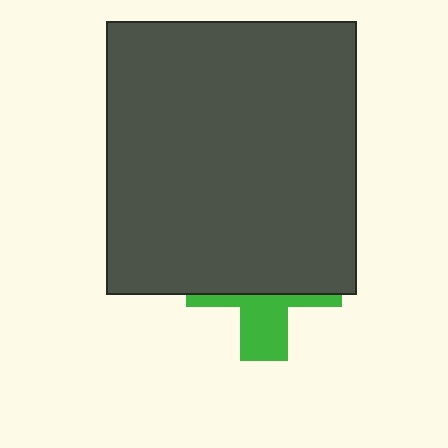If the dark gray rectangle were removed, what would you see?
You would see the complete green cross.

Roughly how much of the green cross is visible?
A small part of it is visible (roughly 35%).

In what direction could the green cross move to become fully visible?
The green cross could move down. That would shift it out from behind the dark gray rectangle entirely.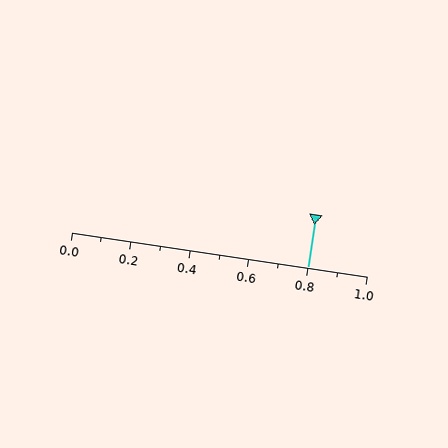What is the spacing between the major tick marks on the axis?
The major ticks are spaced 0.2 apart.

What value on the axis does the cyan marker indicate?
The marker indicates approximately 0.8.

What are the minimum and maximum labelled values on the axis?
The axis runs from 0.0 to 1.0.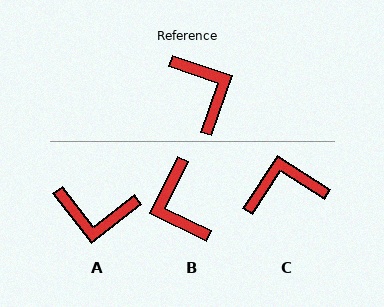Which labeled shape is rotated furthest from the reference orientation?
B, about 173 degrees away.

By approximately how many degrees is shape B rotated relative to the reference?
Approximately 173 degrees counter-clockwise.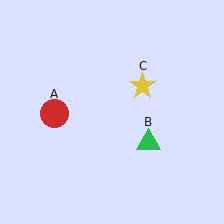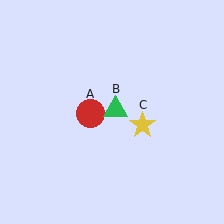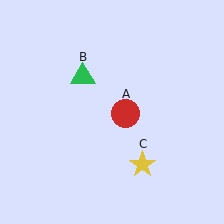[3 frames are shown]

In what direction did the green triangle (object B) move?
The green triangle (object B) moved up and to the left.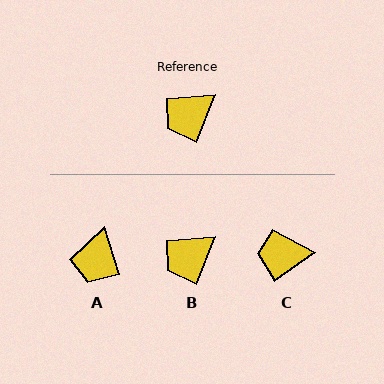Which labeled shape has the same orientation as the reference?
B.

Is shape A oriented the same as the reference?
No, it is off by about 39 degrees.